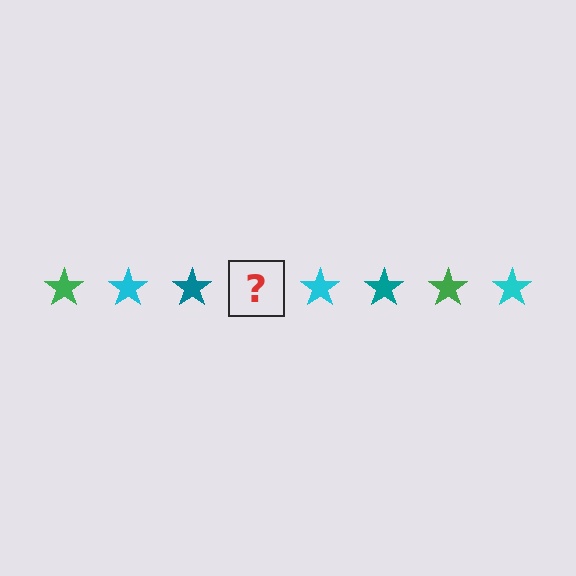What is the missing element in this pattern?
The missing element is a green star.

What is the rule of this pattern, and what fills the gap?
The rule is that the pattern cycles through green, cyan, teal stars. The gap should be filled with a green star.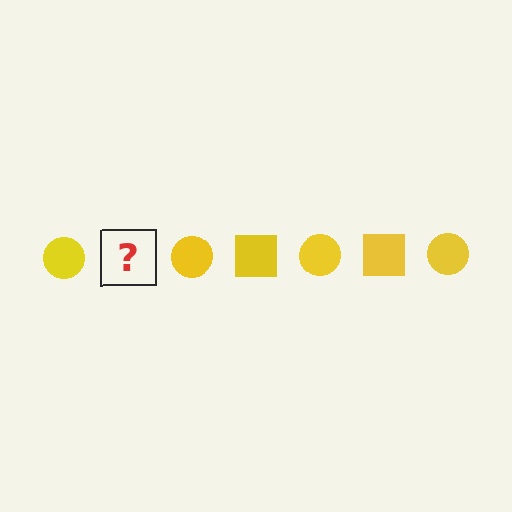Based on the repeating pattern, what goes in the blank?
The blank should be a yellow square.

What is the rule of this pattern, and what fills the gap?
The rule is that the pattern cycles through circle, square shapes in yellow. The gap should be filled with a yellow square.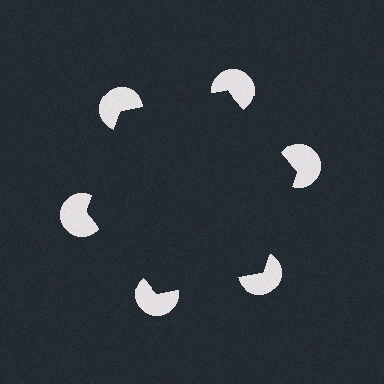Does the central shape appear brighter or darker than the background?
It typically appears slightly darker than the background, even though no actual brightness change is drawn.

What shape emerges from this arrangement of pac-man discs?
An illusory hexagon — its edges are inferred from the aligned wedge cuts in the pac-man discs, not physically drawn.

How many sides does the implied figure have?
6 sides.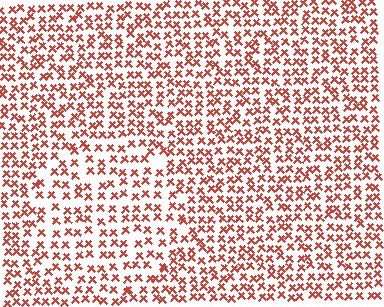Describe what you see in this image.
The image contains small red elements arranged at two different densities. A circle-shaped region is visible where the elements are less densely packed than the surrounding area.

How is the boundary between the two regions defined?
The boundary is defined by a change in element density (approximately 1.4x ratio). All elements are the same color, size, and shape.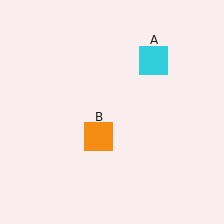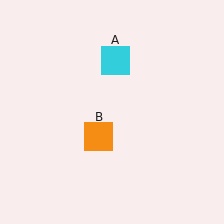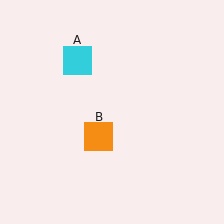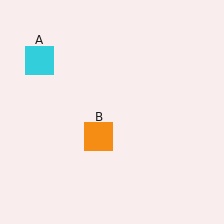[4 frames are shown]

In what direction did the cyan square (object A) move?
The cyan square (object A) moved left.